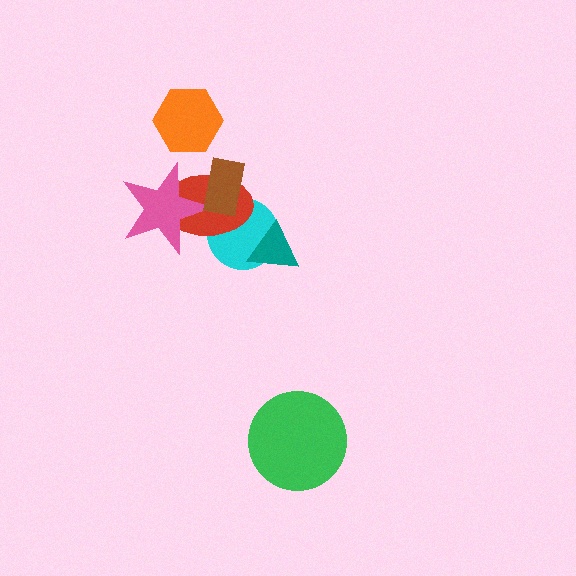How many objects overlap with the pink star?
2 objects overlap with the pink star.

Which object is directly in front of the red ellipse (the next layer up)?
The pink star is directly in front of the red ellipse.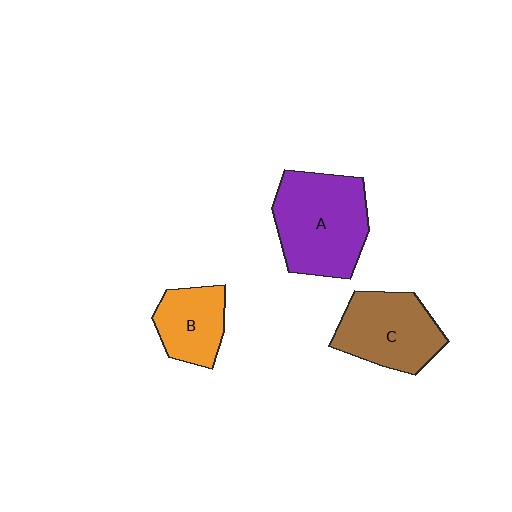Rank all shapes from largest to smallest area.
From largest to smallest: A (purple), C (brown), B (orange).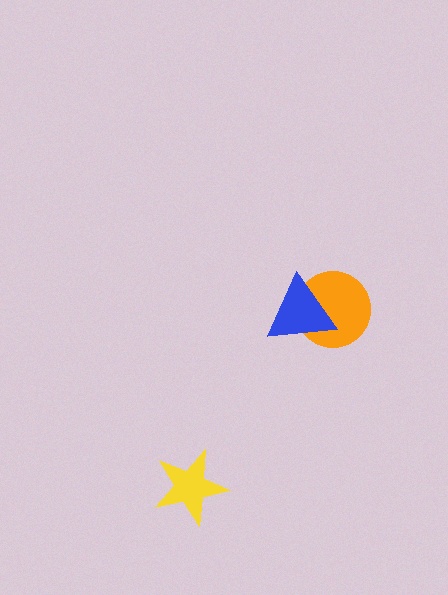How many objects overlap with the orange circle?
1 object overlaps with the orange circle.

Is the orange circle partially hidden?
Yes, it is partially covered by another shape.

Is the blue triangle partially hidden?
No, no other shape covers it.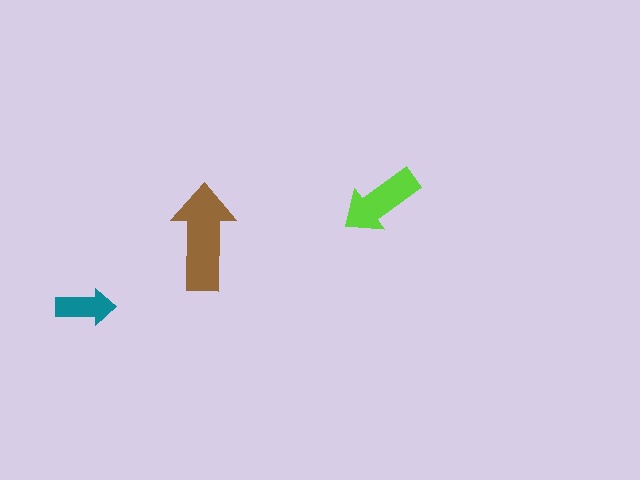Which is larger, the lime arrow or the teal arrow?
The lime one.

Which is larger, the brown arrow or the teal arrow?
The brown one.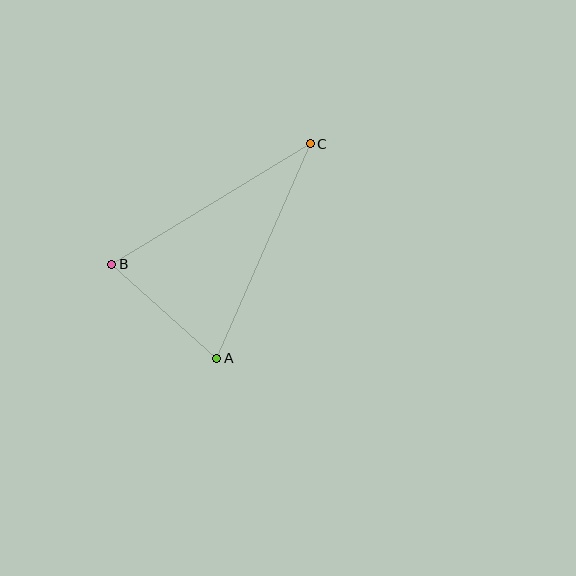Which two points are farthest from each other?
Points A and C are farthest from each other.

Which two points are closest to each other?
Points A and B are closest to each other.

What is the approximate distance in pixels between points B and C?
The distance between B and C is approximately 232 pixels.